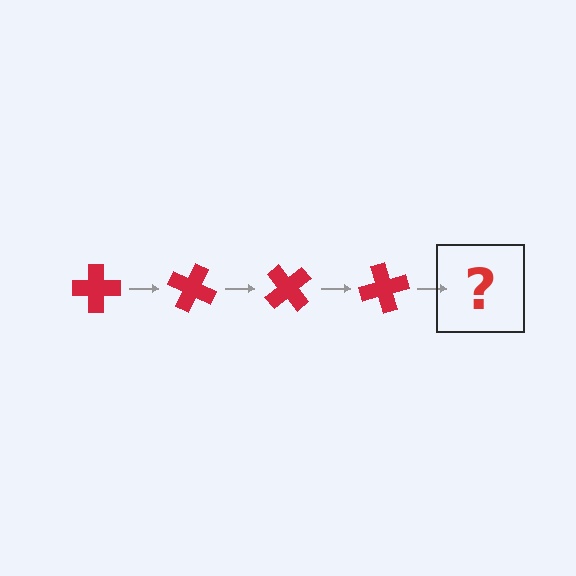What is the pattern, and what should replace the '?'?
The pattern is that the cross rotates 25 degrees each step. The '?' should be a red cross rotated 100 degrees.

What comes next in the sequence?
The next element should be a red cross rotated 100 degrees.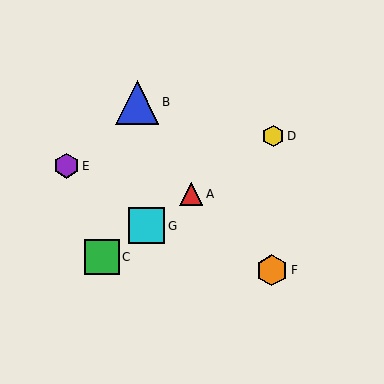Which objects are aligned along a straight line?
Objects A, C, D, G are aligned along a straight line.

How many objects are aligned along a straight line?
4 objects (A, C, D, G) are aligned along a straight line.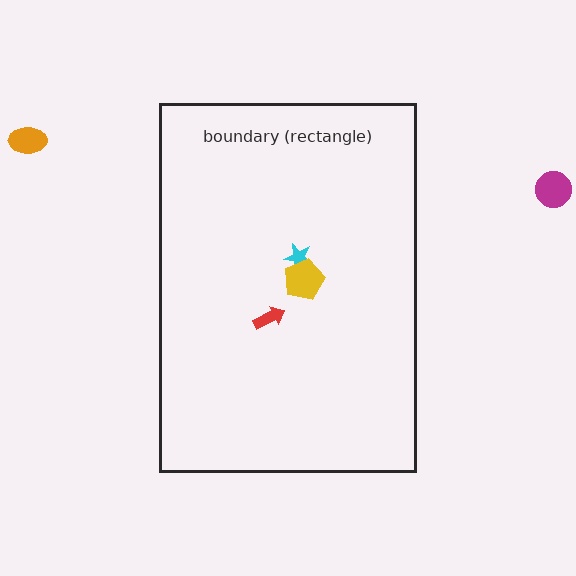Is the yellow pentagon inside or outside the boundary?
Inside.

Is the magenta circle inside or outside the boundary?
Outside.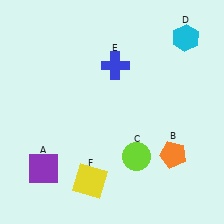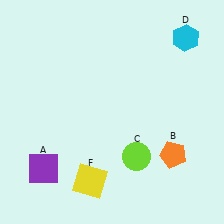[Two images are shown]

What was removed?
The blue cross (E) was removed in Image 2.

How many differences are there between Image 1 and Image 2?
There is 1 difference between the two images.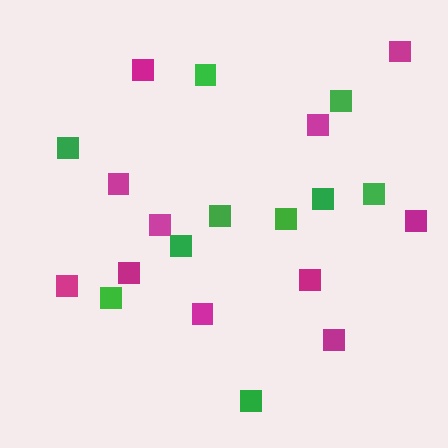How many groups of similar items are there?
There are 2 groups: one group of magenta squares (11) and one group of green squares (10).